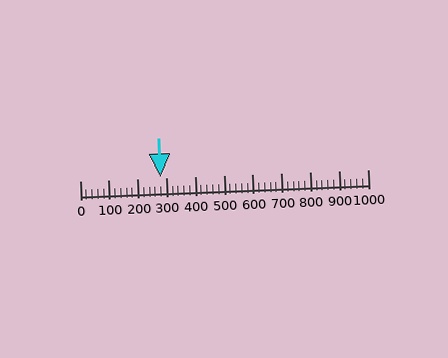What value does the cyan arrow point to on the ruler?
The cyan arrow points to approximately 280.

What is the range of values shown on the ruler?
The ruler shows values from 0 to 1000.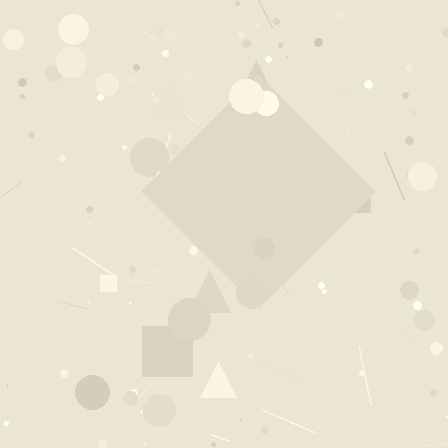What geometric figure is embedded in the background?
A diamond is embedded in the background.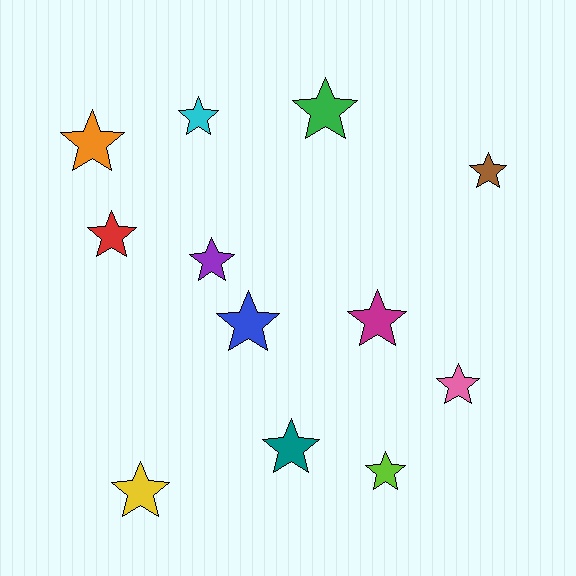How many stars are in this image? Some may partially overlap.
There are 12 stars.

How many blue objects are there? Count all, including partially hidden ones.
There is 1 blue object.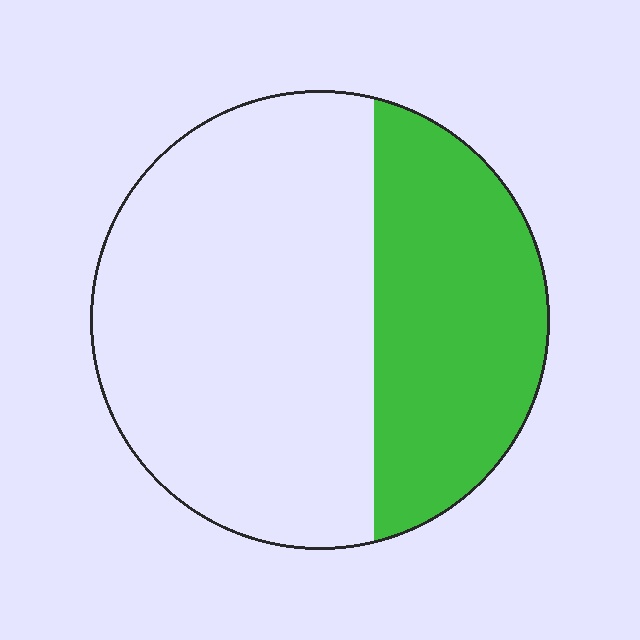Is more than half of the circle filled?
No.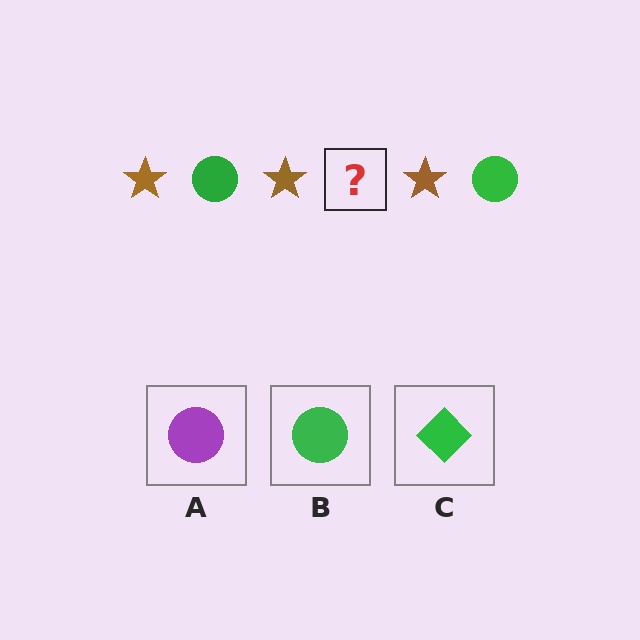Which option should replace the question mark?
Option B.